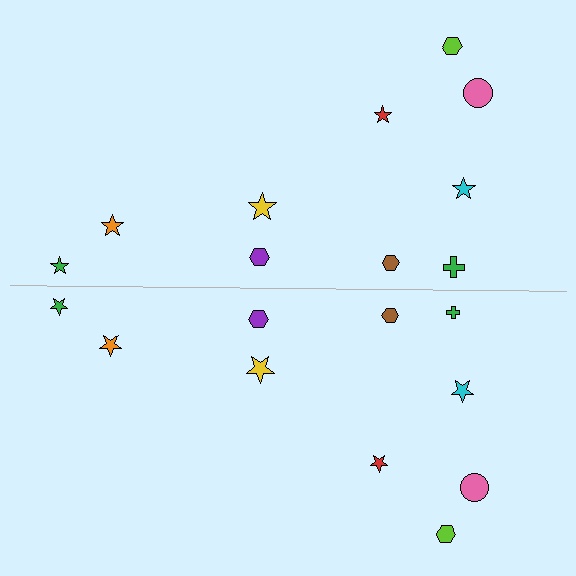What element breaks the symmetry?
The green cross on the bottom side has a different size than its mirror counterpart.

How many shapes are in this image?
There are 20 shapes in this image.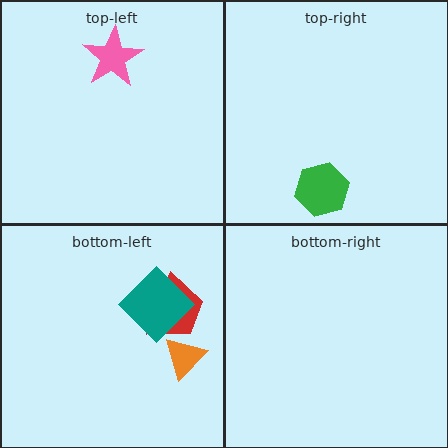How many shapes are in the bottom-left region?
3.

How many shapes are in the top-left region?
1.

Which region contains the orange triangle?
The bottom-left region.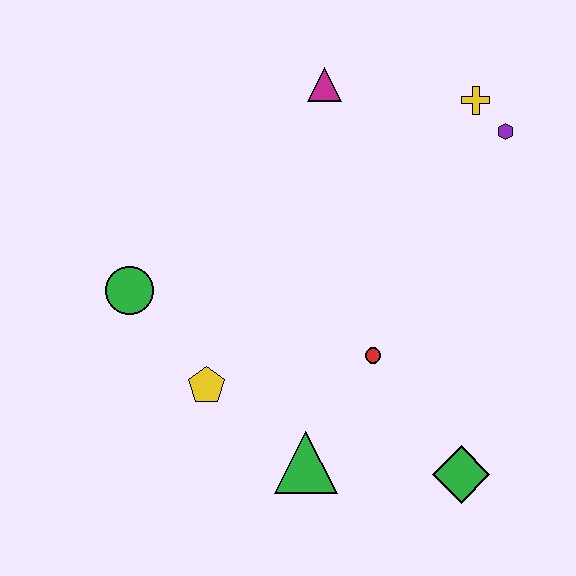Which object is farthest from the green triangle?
The yellow cross is farthest from the green triangle.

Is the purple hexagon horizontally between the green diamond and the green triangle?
No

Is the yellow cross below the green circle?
No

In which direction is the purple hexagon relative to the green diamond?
The purple hexagon is above the green diamond.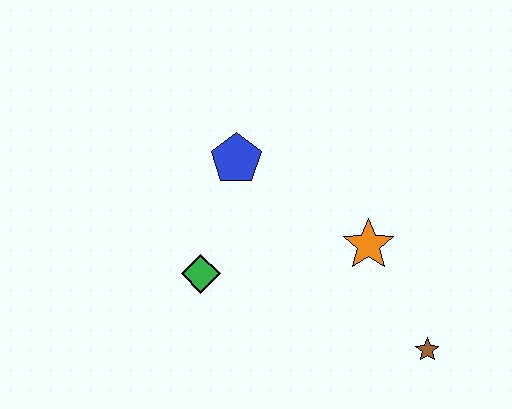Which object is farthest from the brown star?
The blue pentagon is farthest from the brown star.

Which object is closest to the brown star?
The orange star is closest to the brown star.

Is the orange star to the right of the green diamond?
Yes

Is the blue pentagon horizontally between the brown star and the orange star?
No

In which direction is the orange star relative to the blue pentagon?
The orange star is to the right of the blue pentagon.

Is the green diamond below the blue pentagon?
Yes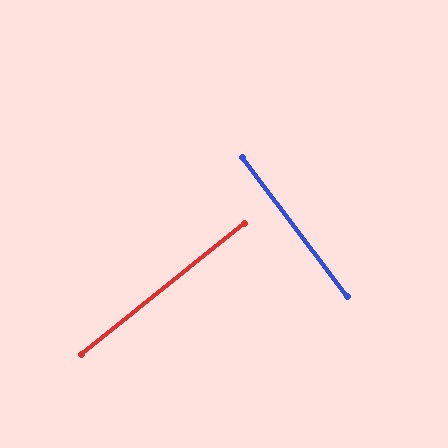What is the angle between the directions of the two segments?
Approximately 88 degrees.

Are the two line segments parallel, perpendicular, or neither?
Perpendicular — they meet at approximately 88°.